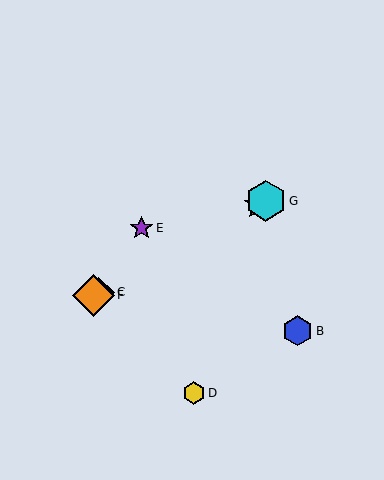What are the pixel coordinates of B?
Object B is at (298, 331).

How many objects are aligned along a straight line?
4 objects (A, C, F, G) are aligned along a straight line.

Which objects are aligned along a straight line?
Objects A, C, F, G are aligned along a straight line.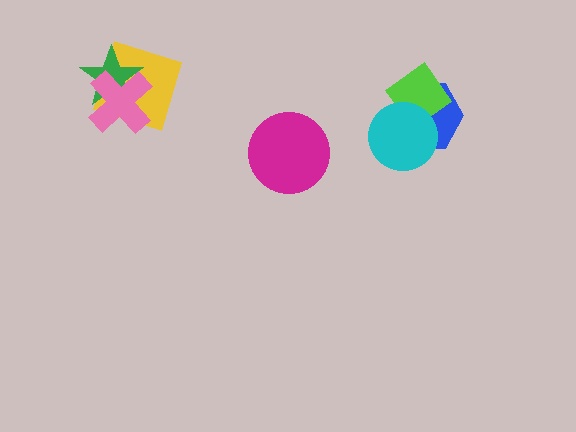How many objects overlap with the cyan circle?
2 objects overlap with the cyan circle.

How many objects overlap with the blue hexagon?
2 objects overlap with the blue hexagon.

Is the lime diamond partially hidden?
Yes, it is partially covered by another shape.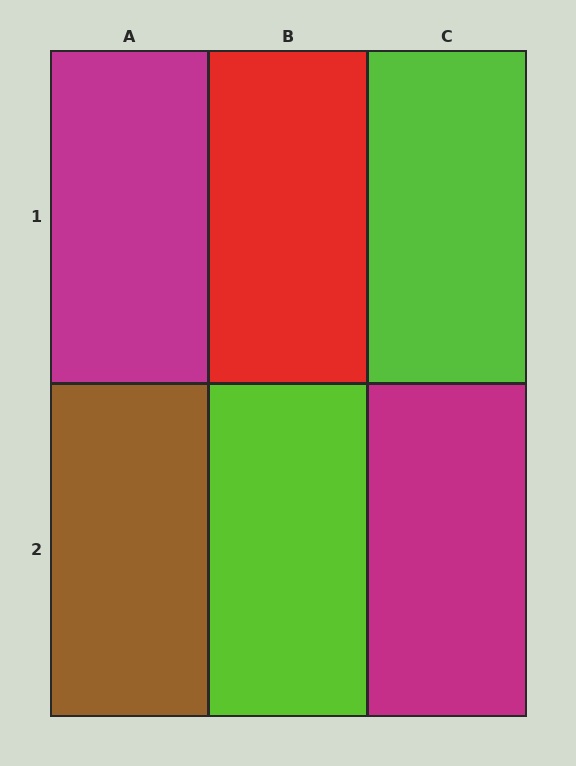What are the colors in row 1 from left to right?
Magenta, red, lime.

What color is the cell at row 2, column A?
Brown.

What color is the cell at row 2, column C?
Magenta.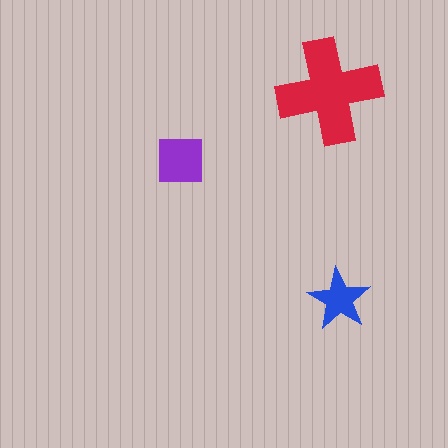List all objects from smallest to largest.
The blue star, the purple square, the red cross.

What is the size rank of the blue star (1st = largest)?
3rd.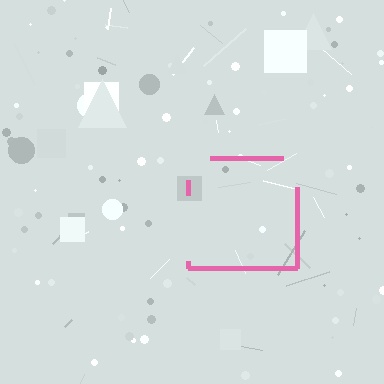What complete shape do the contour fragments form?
The contour fragments form a square.